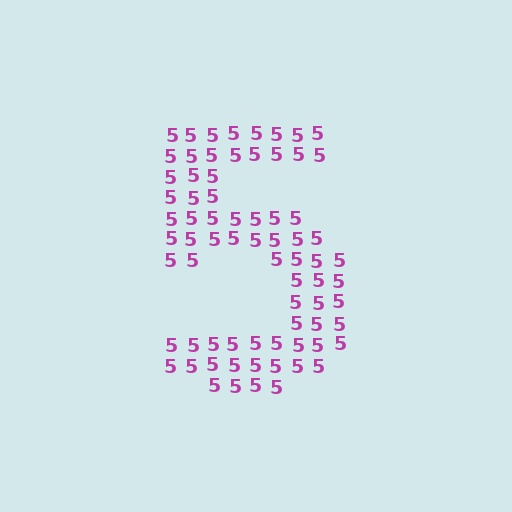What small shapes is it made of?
It is made of small digit 5's.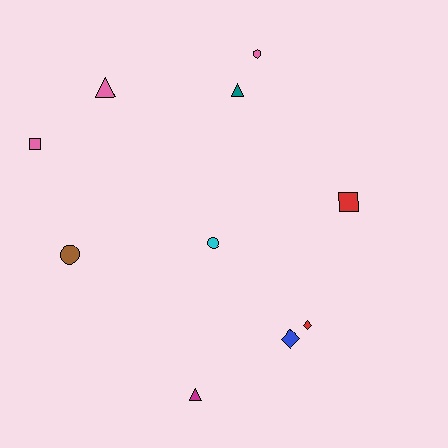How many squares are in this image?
There are 2 squares.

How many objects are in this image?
There are 10 objects.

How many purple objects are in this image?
There are no purple objects.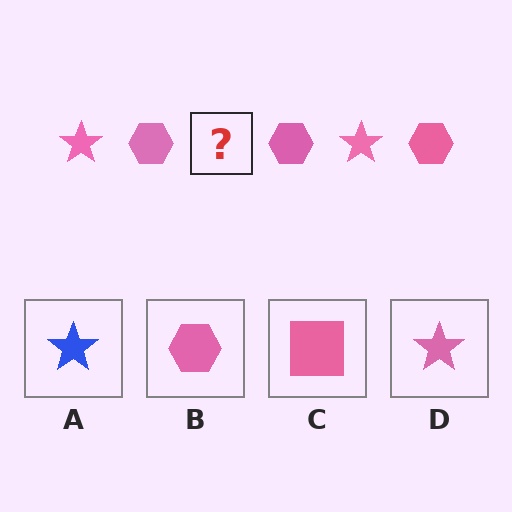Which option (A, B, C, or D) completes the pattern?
D.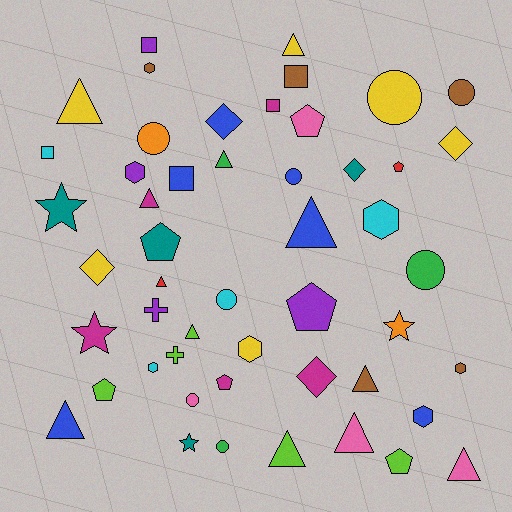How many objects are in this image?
There are 50 objects.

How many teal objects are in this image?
There are 4 teal objects.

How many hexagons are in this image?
There are 7 hexagons.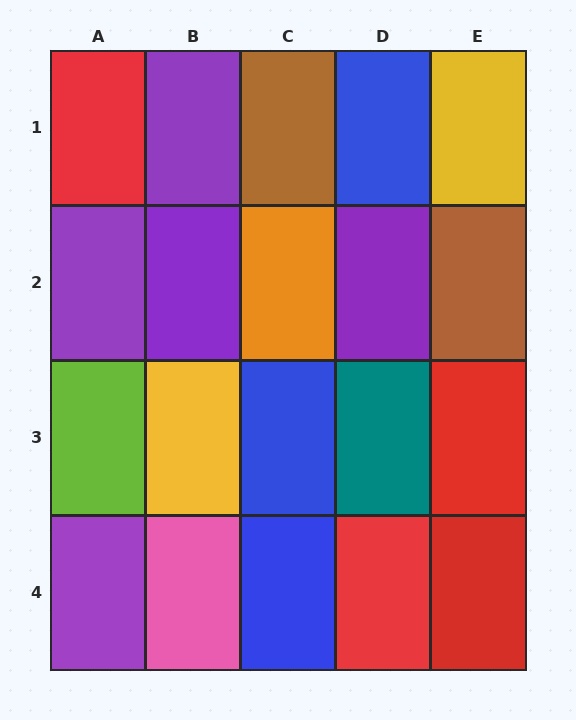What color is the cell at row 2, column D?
Purple.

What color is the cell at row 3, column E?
Red.